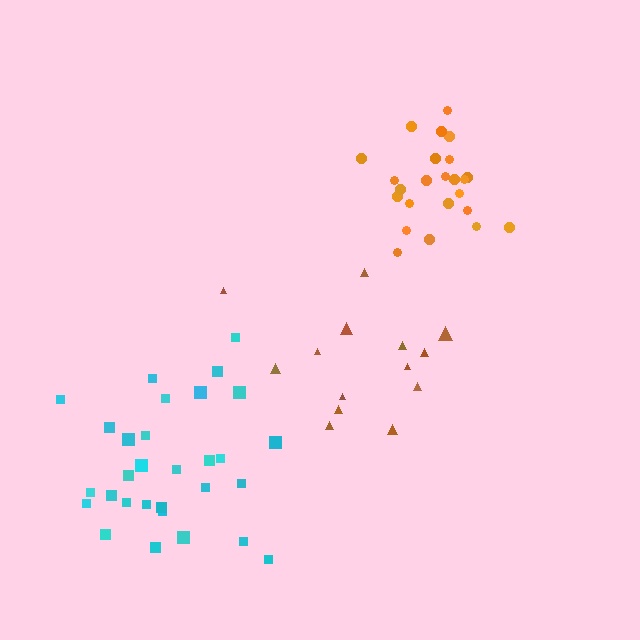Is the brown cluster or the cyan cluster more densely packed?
Cyan.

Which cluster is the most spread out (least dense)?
Brown.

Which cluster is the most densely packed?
Orange.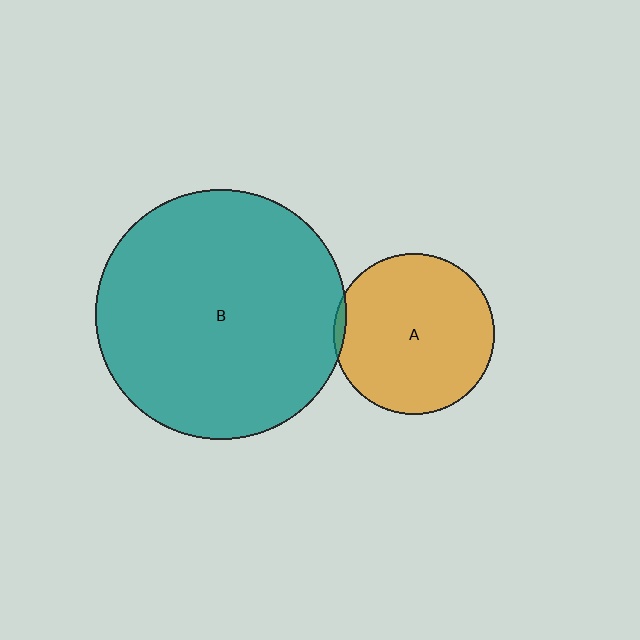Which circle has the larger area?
Circle B (teal).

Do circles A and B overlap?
Yes.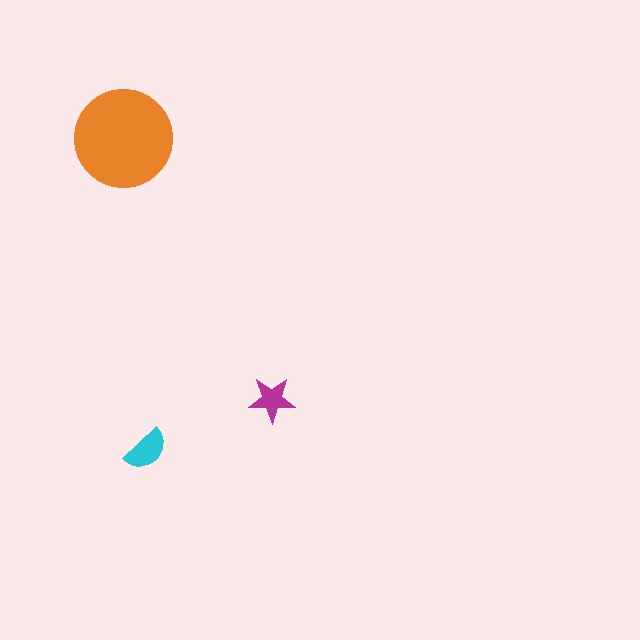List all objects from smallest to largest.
The magenta star, the cyan semicircle, the orange circle.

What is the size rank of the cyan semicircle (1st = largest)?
2nd.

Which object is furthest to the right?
The magenta star is rightmost.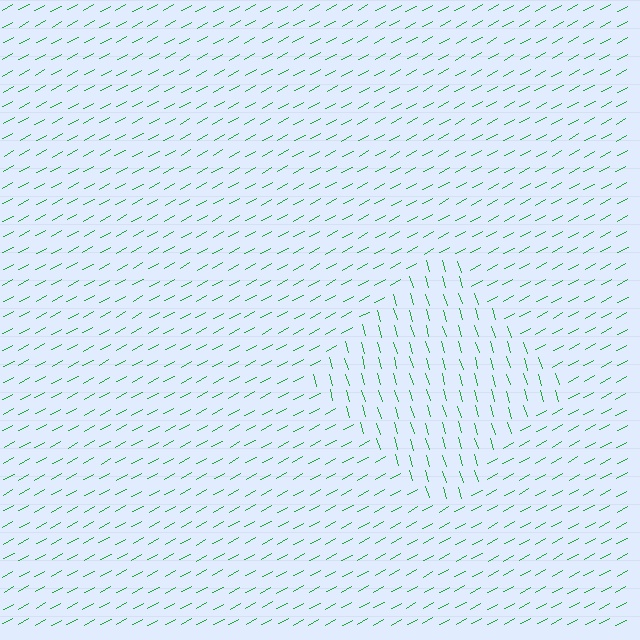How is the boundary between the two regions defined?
The boundary is defined purely by a change in line orientation (approximately 79 degrees difference). All lines are the same color and thickness.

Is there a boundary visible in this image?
Yes, there is a texture boundary formed by a change in line orientation.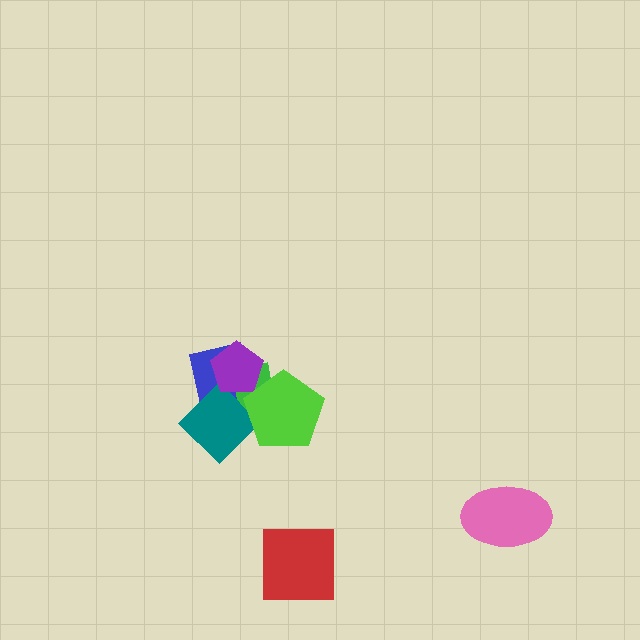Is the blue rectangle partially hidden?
Yes, it is partially covered by another shape.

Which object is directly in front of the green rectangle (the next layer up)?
The teal diamond is directly in front of the green rectangle.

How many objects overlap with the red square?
0 objects overlap with the red square.